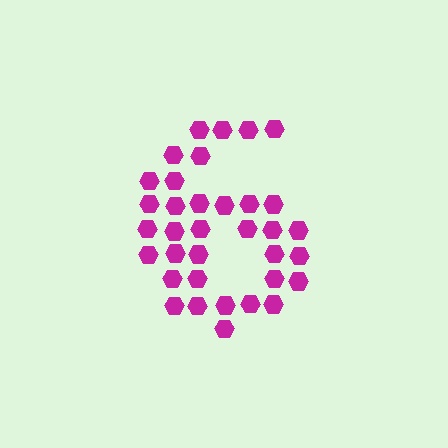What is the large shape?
The large shape is the digit 6.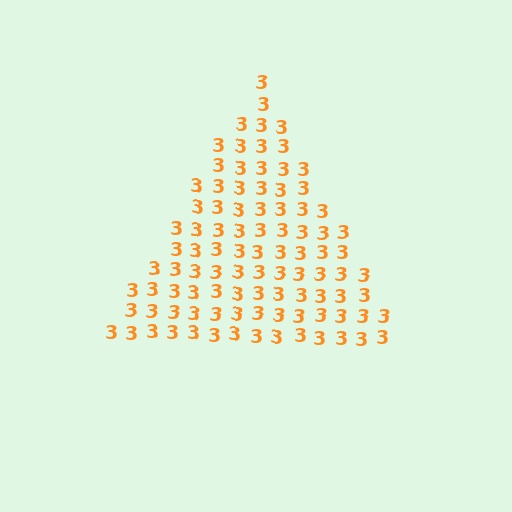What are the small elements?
The small elements are digit 3's.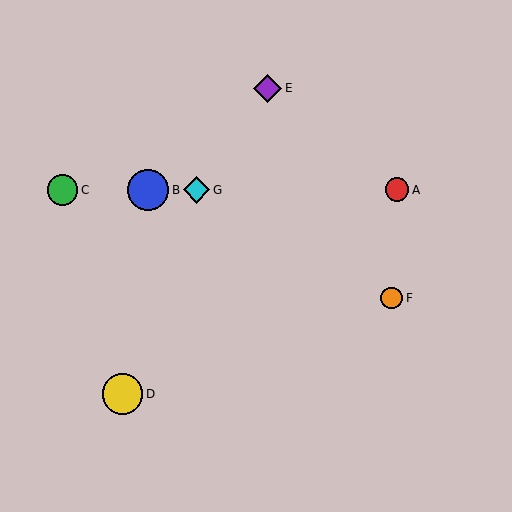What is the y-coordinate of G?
Object G is at y≈190.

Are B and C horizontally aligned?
Yes, both are at y≈190.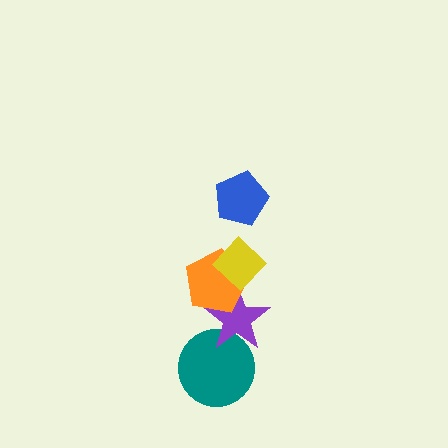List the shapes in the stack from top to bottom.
From top to bottom: the blue pentagon, the yellow diamond, the orange pentagon, the purple star, the teal circle.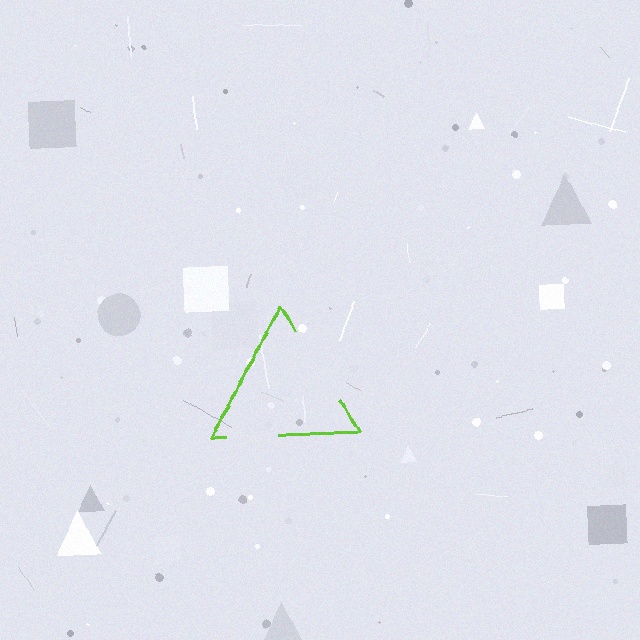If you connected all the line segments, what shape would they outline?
They would outline a triangle.